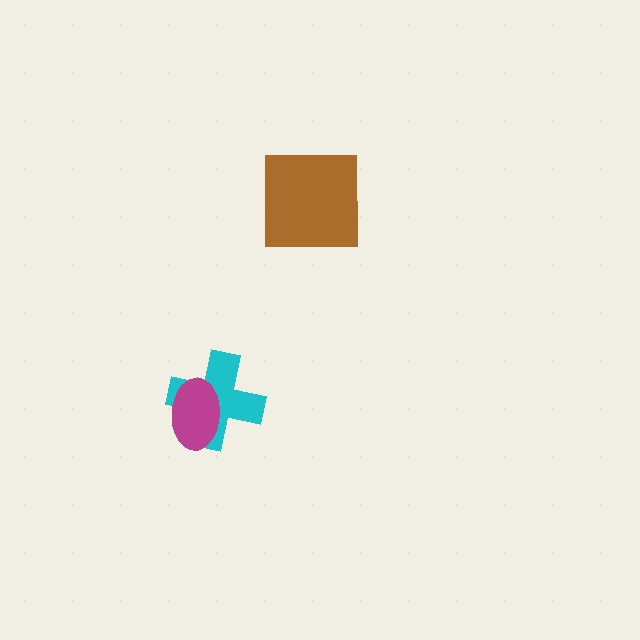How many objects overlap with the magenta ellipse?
1 object overlaps with the magenta ellipse.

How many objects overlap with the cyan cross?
1 object overlaps with the cyan cross.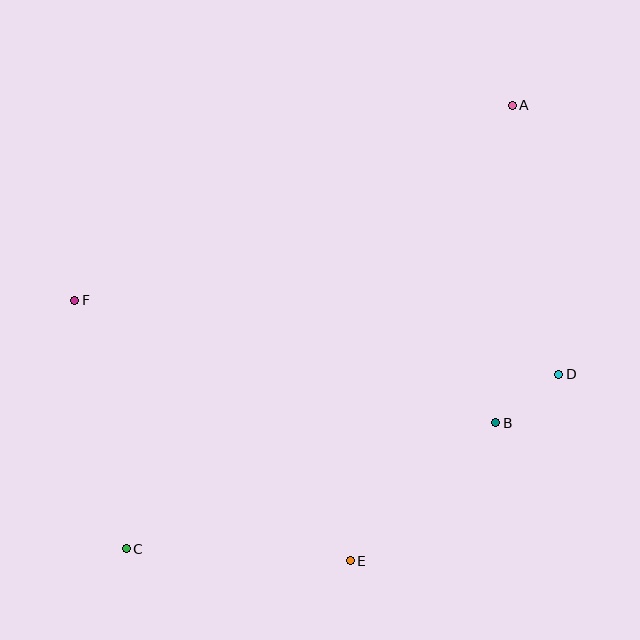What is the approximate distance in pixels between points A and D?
The distance between A and D is approximately 273 pixels.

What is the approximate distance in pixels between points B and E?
The distance between B and E is approximately 201 pixels.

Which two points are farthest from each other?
Points A and C are farthest from each other.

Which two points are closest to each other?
Points B and D are closest to each other.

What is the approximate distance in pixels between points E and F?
The distance between E and F is approximately 379 pixels.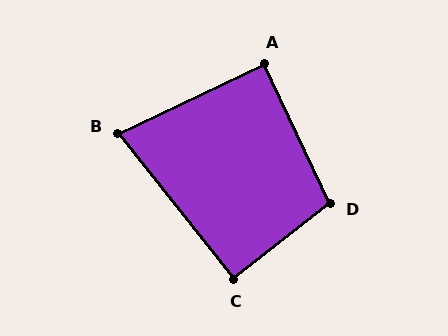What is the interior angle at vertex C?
Approximately 90 degrees (approximately right).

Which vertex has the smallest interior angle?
B, at approximately 77 degrees.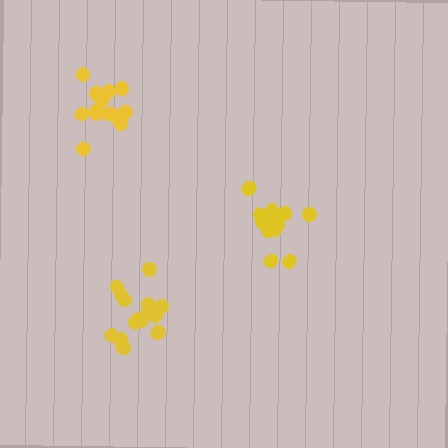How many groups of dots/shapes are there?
There are 3 groups.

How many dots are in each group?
Group 1: 14 dots, Group 2: 14 dots, Group 3: 16 dots (44 total).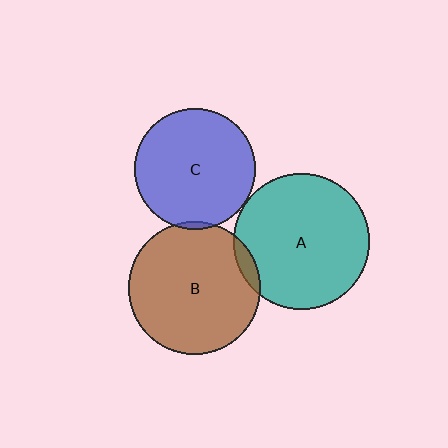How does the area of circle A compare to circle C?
Approximately 1.3 times.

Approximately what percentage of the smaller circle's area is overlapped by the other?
Approximately 5%.